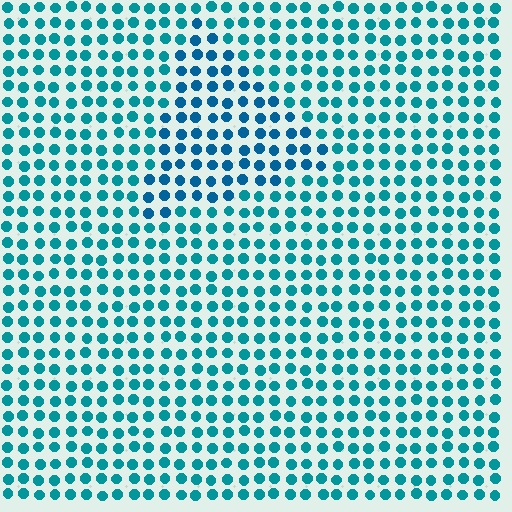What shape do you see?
I see a triangle.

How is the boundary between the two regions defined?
The boundary is defined purely by a slight shift in hue (about 20 degrees). Spacing, size, and orientation are identical on both sides.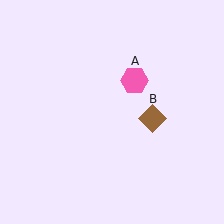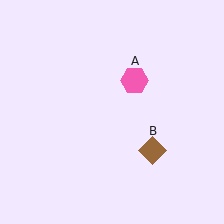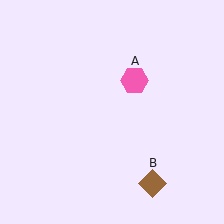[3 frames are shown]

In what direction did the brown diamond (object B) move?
The brown diamond (object B) moved down.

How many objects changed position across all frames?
1 object changed position: brown diamond (object B).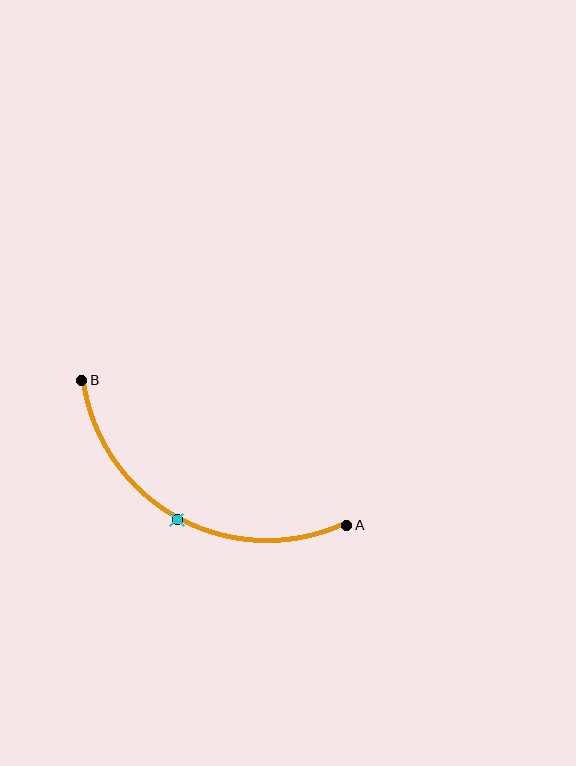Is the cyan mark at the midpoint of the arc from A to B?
Yes. The cyan mark lies on the arc at equal arc-length from both A and B — it is the arc midpoint.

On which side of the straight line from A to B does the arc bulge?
The arc bulges below the straight line connecting A and B.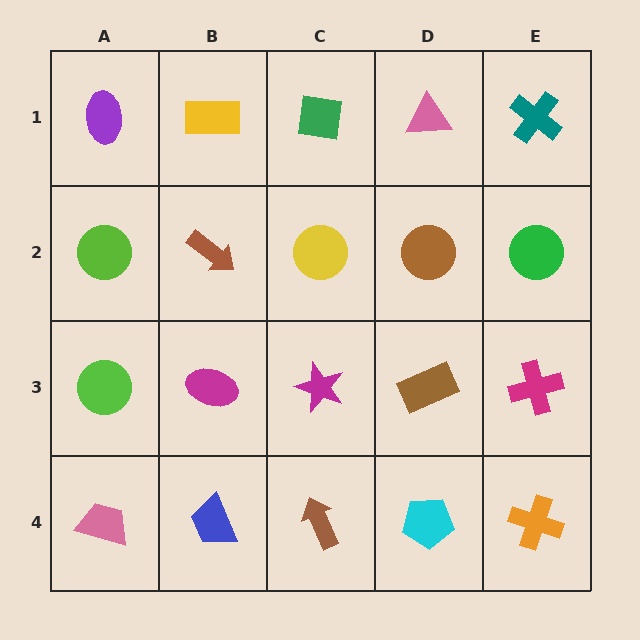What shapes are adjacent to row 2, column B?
A yellow rectangle (row 1, column B), a magenta ellipse (row 3, column B), a lime circle (row 2, column A), a yellow circle (row 2, column C).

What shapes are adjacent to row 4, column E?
A magenta cross (row 3, column E), a cyan pentagon (row 4, column D).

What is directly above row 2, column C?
A green square.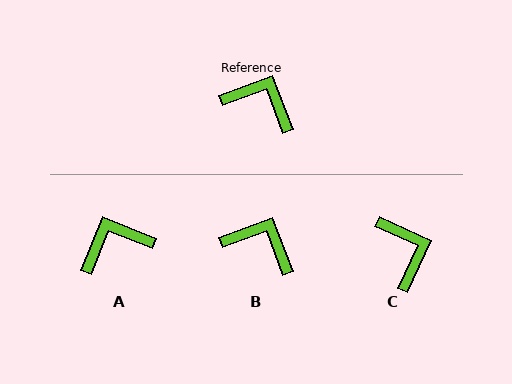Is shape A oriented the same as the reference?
No, it is off by about 47 degrees.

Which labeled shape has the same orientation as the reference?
B.